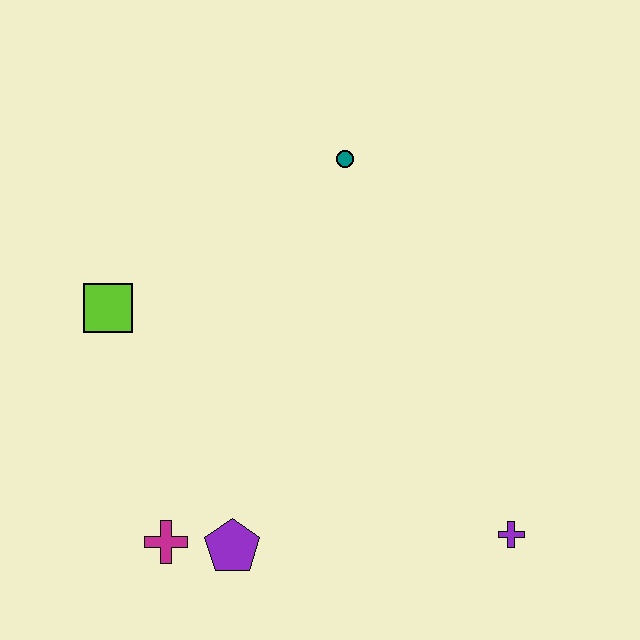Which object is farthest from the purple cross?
The lime square is farthest from the purple cross.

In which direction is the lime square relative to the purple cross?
The lime square is to the left of the purple cross.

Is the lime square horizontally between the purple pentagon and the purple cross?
No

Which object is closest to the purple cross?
The purple pentagon is closest to the purple cross.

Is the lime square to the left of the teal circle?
Yes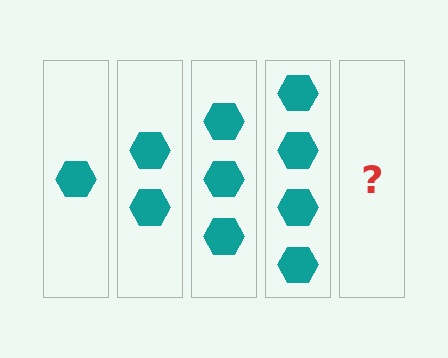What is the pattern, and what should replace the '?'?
The pattern is that each step adds one more hexagon. The '?' should be 5 hexagons.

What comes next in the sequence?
The next element should be 5 hexagons.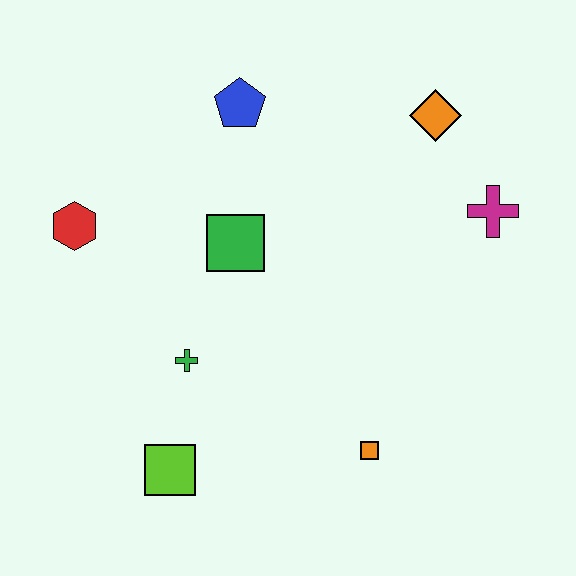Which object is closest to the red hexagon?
The green square is closest to the red hexagon.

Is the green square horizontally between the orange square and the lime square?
Yes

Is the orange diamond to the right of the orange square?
Yes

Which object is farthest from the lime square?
The orange diamond is farthest from the lime square.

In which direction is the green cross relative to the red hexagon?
The green cross is below the red hexagon.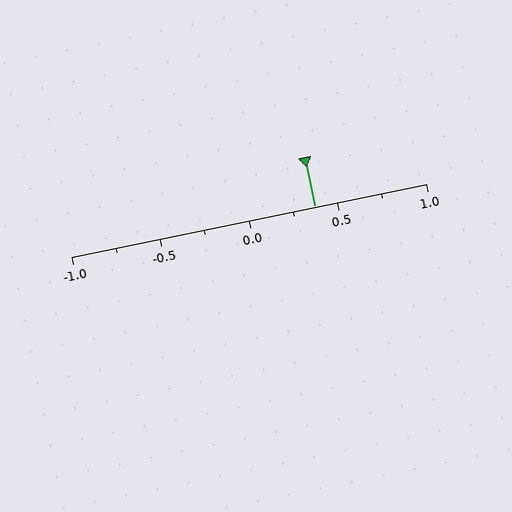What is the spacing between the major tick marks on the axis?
The major ticks are spaced 0.5 apart.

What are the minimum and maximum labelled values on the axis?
The axis runs from -1.0 to 1.0.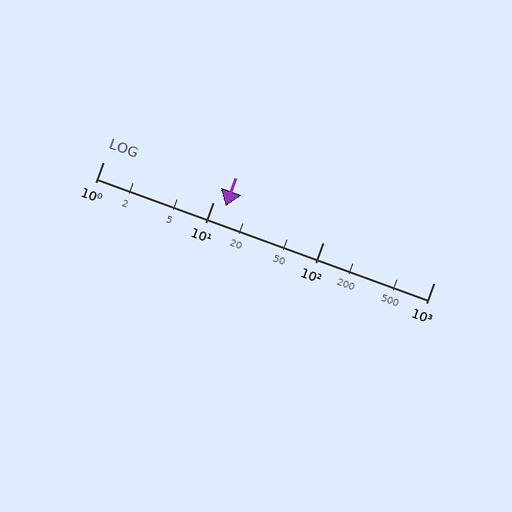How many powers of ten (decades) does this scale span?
The scale spans 3 decades, from 1 to 1000.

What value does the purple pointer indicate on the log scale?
The pointer indicates approximately 13.